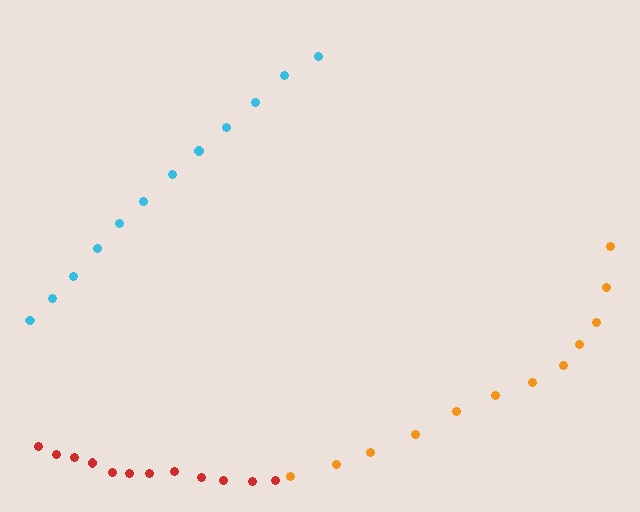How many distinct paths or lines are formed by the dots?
There are 3 distinct paths.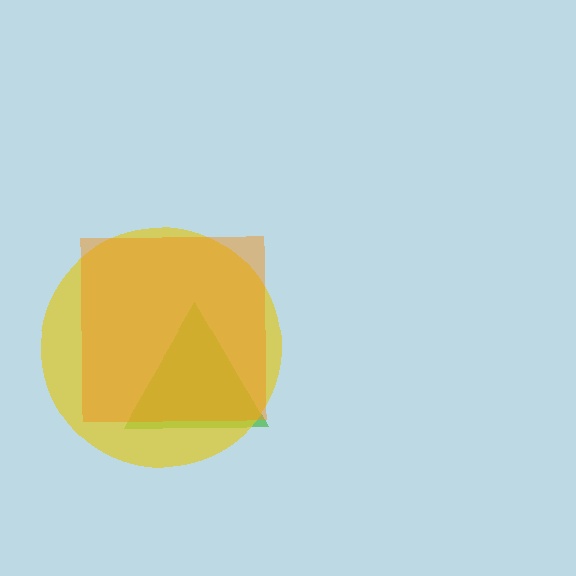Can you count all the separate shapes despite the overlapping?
Yes, there are 3 separate shapes.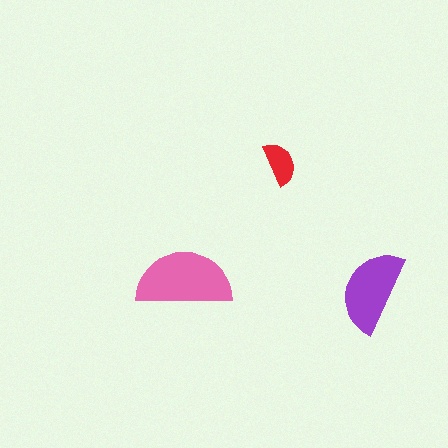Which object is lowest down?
The purple semicircle is bottommost.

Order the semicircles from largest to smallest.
the pink one, the purple one, the red one.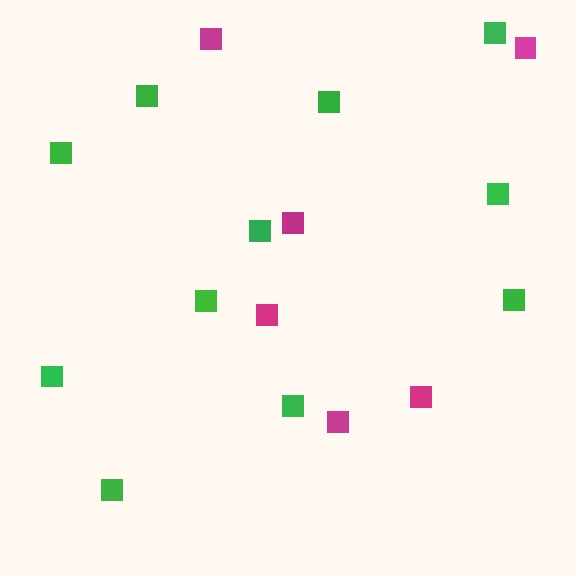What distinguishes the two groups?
There are 2 groups: one group of green squares (11) and one group of magenta squares (6).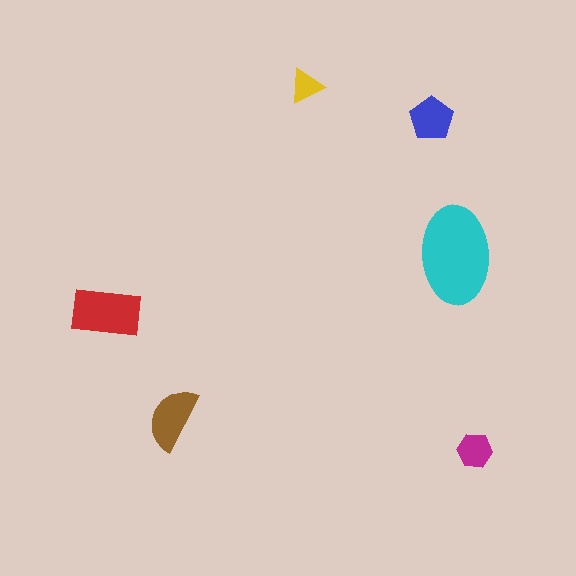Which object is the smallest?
The yellow triangle.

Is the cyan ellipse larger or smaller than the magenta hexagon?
Larger.